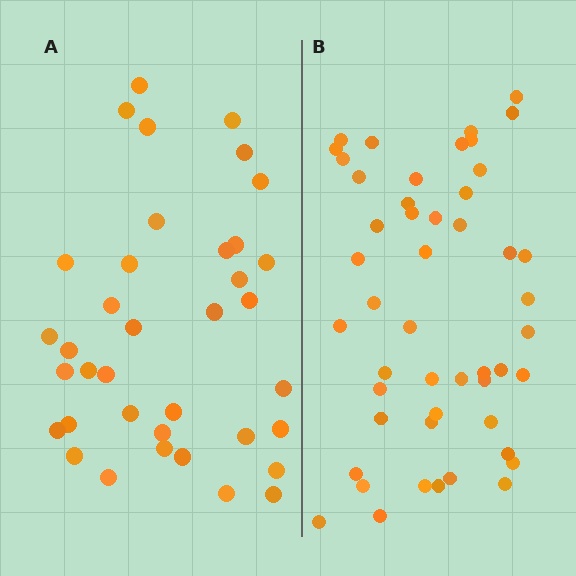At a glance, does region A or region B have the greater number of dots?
Region B (the right region) has more dots.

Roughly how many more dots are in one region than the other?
Region B has roughly 12 or so more dots than region A.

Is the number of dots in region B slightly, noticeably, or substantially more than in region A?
Region B has noticeably more, but not dramatically so. The ratio is roughly 1.3 to 1.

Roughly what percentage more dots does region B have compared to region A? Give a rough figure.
About 30% more.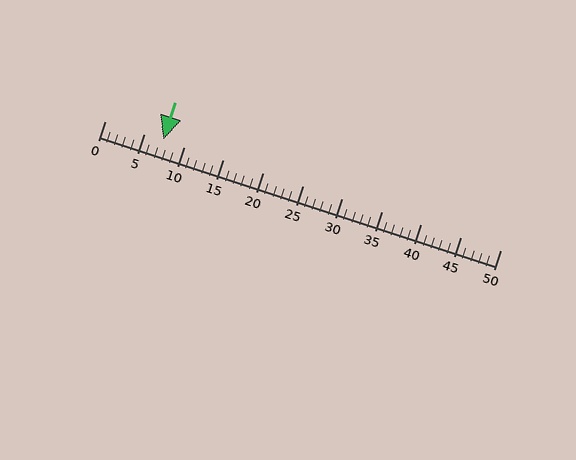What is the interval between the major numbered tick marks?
The major tick marks are spaced 5 units apart.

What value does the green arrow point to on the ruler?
The green arrow points to approximately 7.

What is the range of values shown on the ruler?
The ruler shows values from 0 to 50.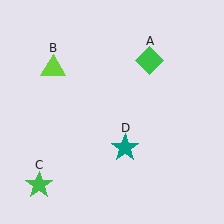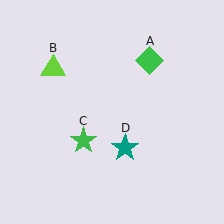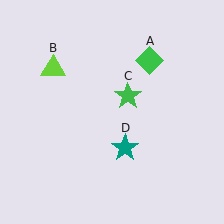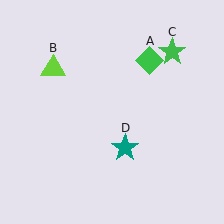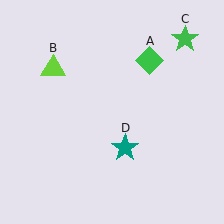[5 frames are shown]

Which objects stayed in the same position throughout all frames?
Green diamond (object A) and lime triangle (object B) and teal star (object D) remained stationary.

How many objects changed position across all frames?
1 object changed position: green star (object C).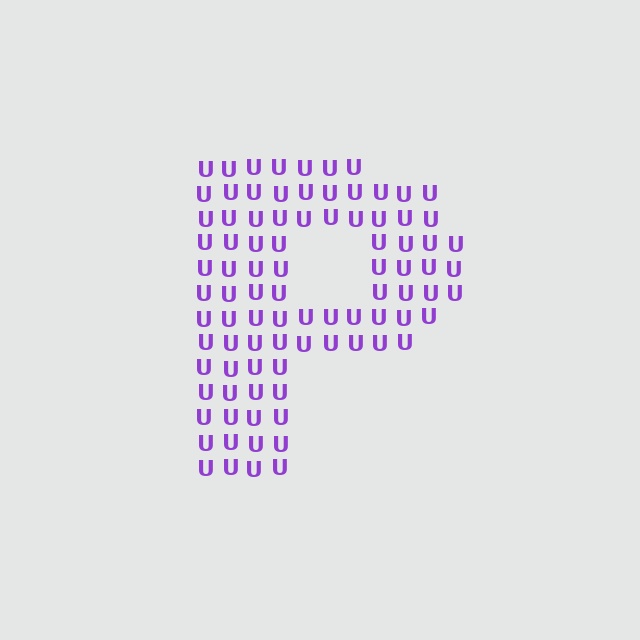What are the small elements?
The small elements are letter U's.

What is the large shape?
The large shape is the letter P.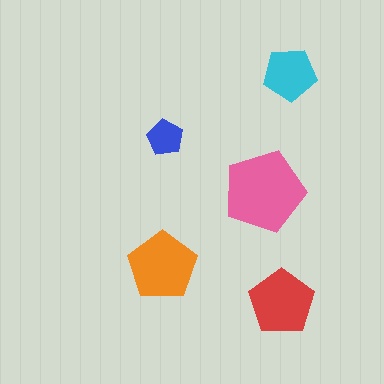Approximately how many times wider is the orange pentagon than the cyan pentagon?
About 1.5 times wider.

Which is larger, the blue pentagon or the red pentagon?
The red one.